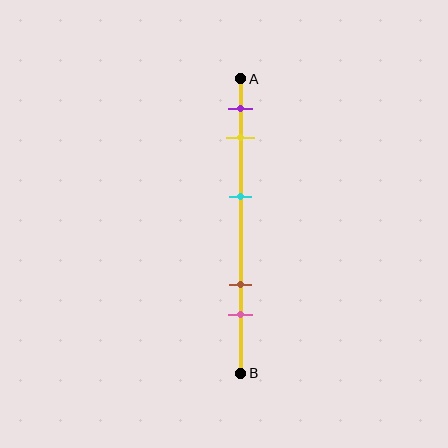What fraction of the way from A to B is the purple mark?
The purple mark is approximately 10% (0.1) of the way from A to B.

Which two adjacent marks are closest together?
The purple and yellow marks are the closest adjacent pair.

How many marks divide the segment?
There are 5 marks dividing the segment.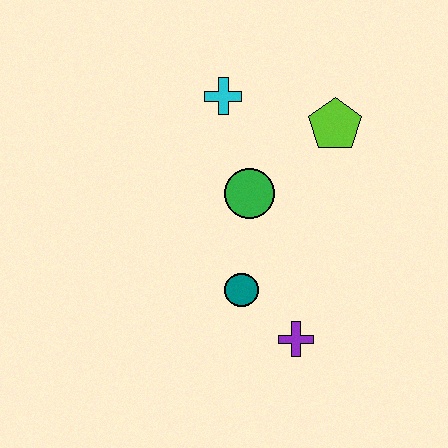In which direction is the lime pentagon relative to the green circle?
The lime pentagon is to the right of the green circle.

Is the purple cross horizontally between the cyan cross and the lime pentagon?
Yes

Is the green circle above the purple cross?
Yes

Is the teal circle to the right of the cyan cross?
Yes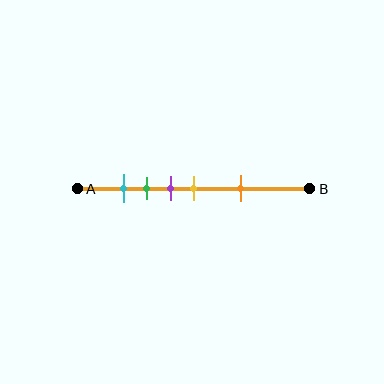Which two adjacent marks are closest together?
The cyan and green marks are the closest adjacent pair.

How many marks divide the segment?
There are 5 marks dividing the segment.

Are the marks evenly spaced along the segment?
No, the marks are not evenly spaced.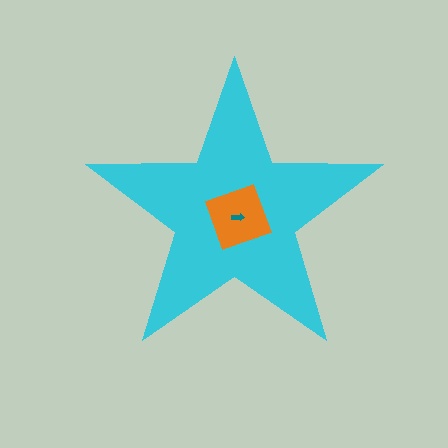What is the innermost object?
The teal arrow.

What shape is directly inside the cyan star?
The orange square.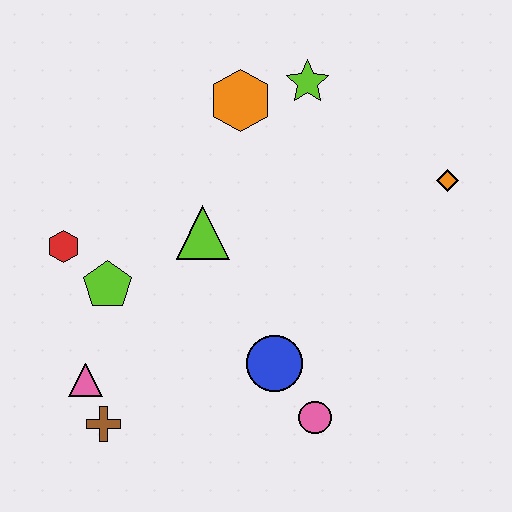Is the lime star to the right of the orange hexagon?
Yes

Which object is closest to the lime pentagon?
The red hexagon is closest to the lime pentagon.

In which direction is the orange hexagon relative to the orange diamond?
The orange hexagon is to the left of the orange diamond.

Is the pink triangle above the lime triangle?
No